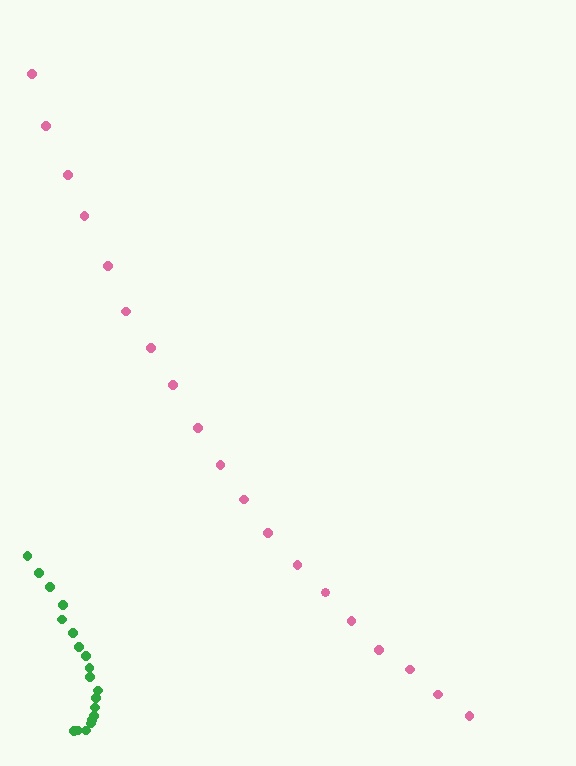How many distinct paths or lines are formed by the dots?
There are 2 distinct paths.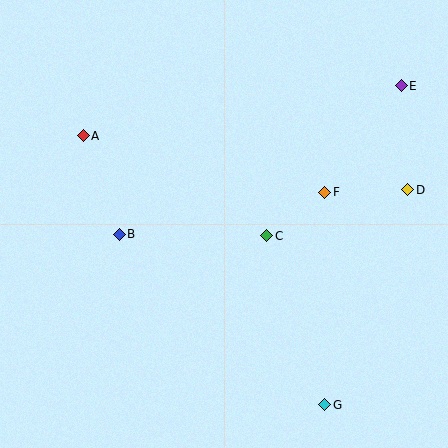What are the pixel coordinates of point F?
Point F is at (325, 192).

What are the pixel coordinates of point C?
Point C is at (267, 236).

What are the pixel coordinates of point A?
Point A is at (83, 136).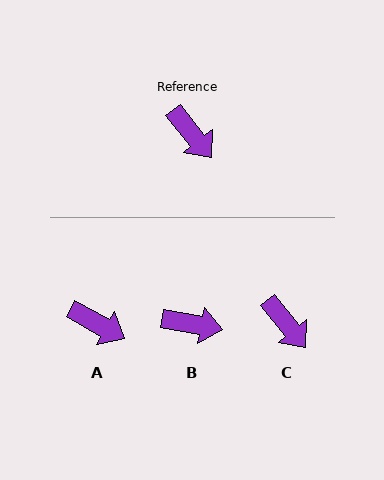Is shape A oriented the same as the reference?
No, it is off by about 23 degrees.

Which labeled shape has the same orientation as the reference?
C.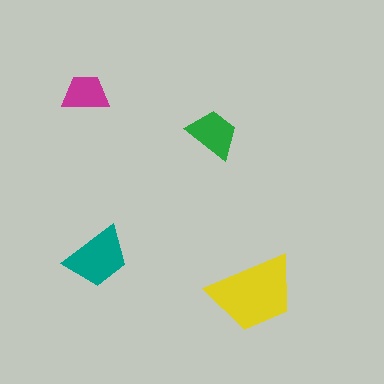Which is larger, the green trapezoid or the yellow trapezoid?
The yellow one.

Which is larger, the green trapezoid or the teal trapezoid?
The teal one.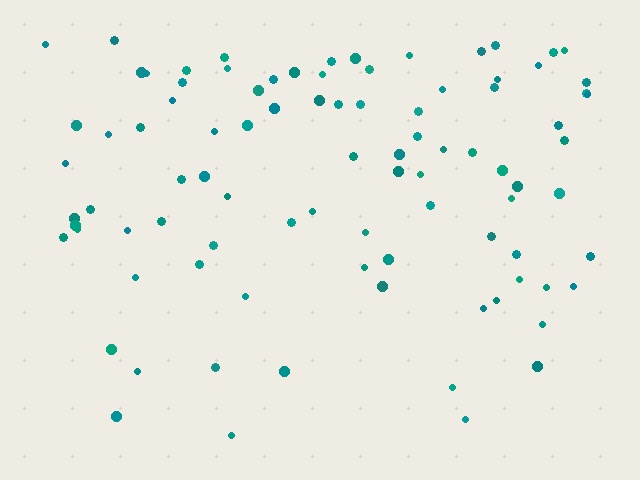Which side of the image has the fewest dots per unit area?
The bottom.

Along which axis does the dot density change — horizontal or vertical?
Vertical.